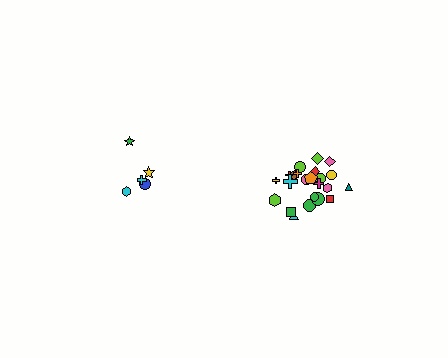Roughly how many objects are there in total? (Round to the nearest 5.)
Roughly 30 objects in total.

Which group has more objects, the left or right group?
The right group.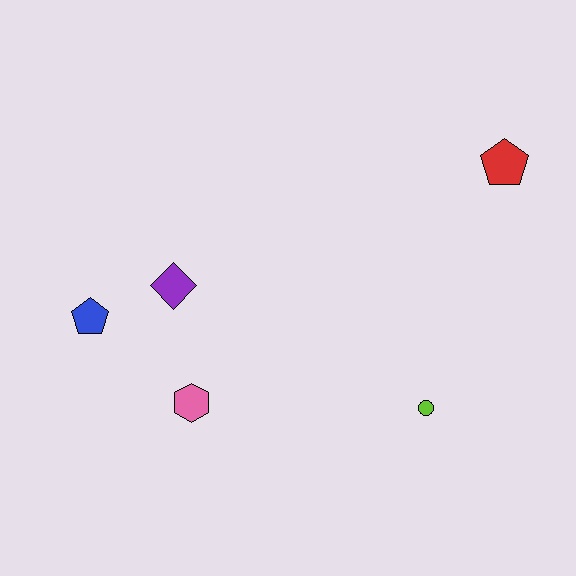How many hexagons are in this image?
There is 1 hexagon.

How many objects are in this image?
There are 5 objects.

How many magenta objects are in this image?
There are no magenta objects.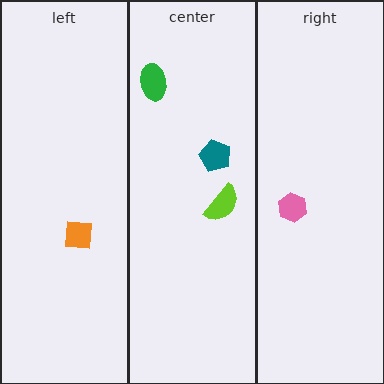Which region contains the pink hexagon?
The right region.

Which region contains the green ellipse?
The center region.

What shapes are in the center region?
The teal pentagon, the green ellipse, the lime semicircle.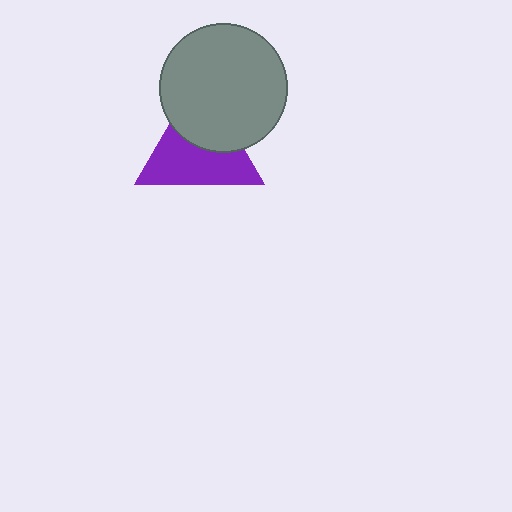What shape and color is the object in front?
The object in front is a gray circle.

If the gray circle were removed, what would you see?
You would see the complete purple triangle.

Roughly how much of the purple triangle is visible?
About half of it is visible (roughly 59%).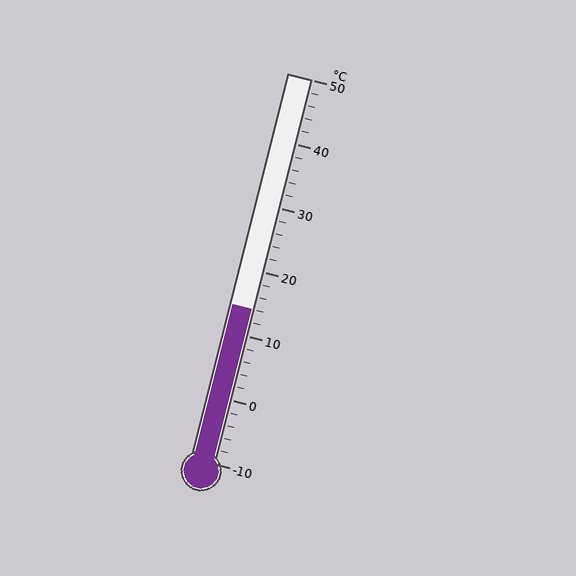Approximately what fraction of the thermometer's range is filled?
The thermometer is filled to approximately 40% of its range.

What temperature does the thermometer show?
The thermometer shows approximately 14°C.